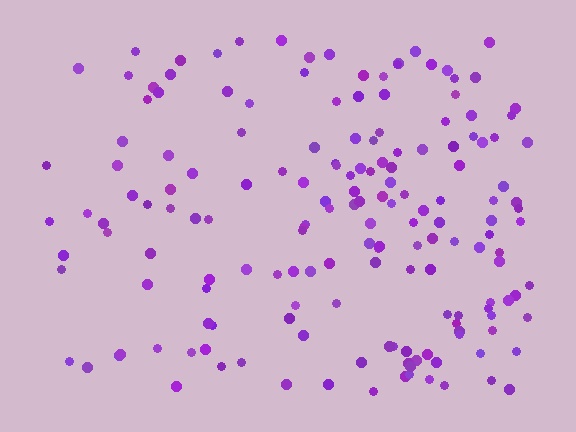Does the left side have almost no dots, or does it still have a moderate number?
Still a moderate number, just noticeably fewer than the right.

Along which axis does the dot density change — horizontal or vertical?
Horizontal.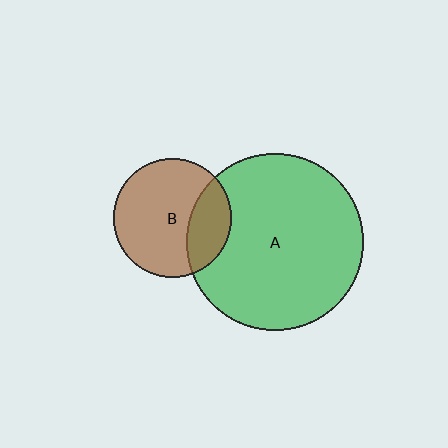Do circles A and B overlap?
Yes.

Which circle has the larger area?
Circle A (green).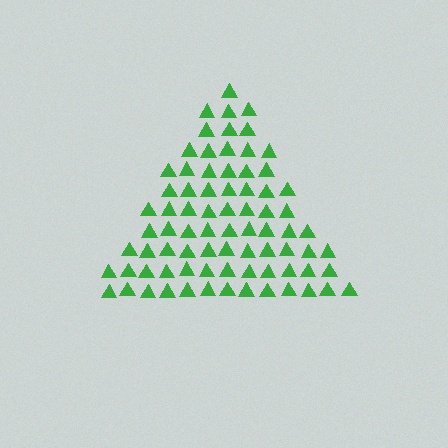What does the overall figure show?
The overall figure shows a triangle.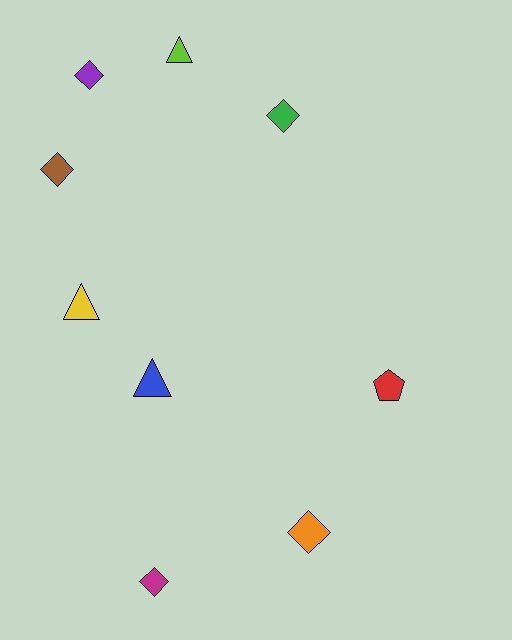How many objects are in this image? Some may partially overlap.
There are 9 objects.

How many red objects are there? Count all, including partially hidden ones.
There is 1 red object.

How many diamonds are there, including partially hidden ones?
There are 5 diamonds.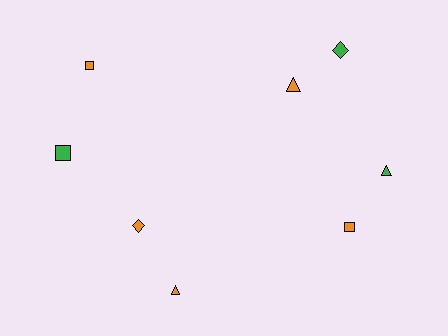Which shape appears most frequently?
Square, with 3 objects.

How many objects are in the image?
There are 8 objects.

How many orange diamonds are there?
There is 1 orange diamond.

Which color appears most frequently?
Orange, with 5 objects.